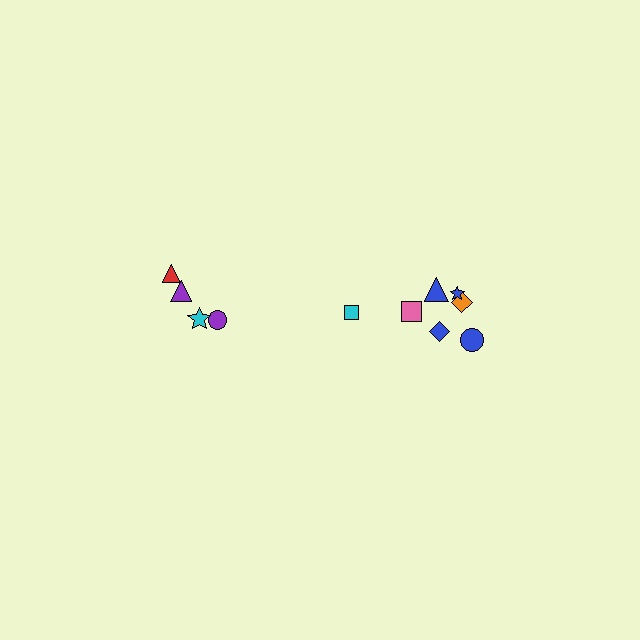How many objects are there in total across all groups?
There are 11 objects.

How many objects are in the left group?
There are 4 objects.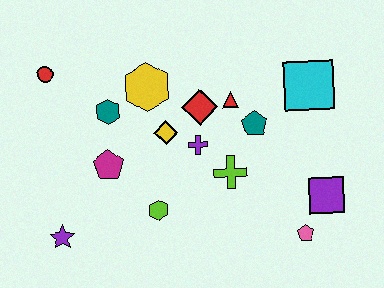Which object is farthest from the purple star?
The cyan square is farthest from the purple star.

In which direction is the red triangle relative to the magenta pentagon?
The red triangle is to the right of the magenta pentagon.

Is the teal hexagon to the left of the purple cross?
Yes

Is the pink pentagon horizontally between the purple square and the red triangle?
Yes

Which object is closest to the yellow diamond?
The purple cross is closest to the yellow diamond.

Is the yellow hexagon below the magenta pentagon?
No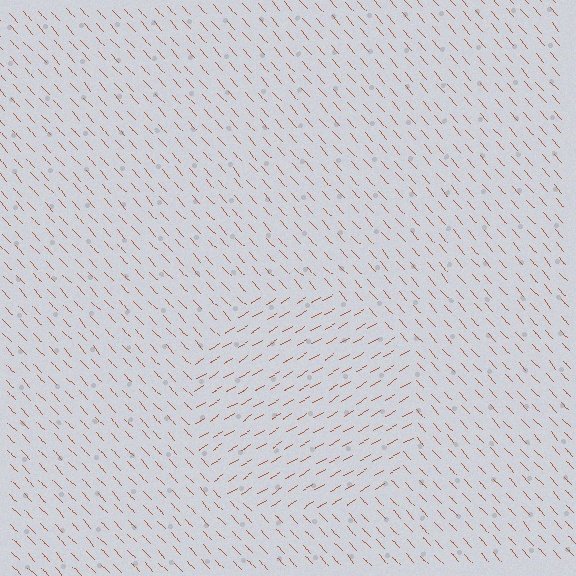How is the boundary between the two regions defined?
The boundary is defined purely by a change in line orientation (approximately 78 degrees difference). All lines are the same color and thickness.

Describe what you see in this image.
The image is filled with small brown line segments. A circle region in the image has lines oriented differently from the surrounding lines, creating a visible texture boundary.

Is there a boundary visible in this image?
Yes, there is a texture boundary formed by a change in line orientation.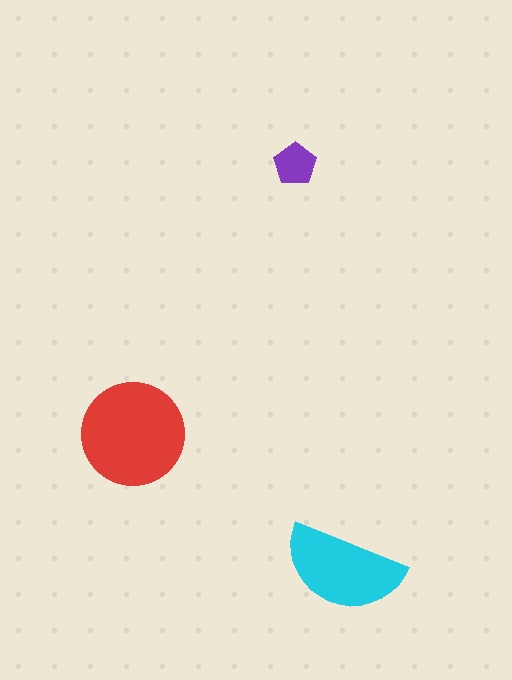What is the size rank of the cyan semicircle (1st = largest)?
2nd.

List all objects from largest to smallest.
The red circle, the cyan semicircle, the purple pentagon.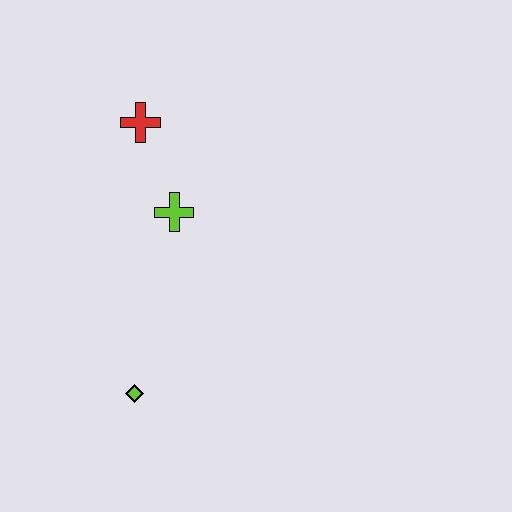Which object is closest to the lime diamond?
The lime cross is closest to the lime diamond.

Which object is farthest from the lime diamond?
The red cross is farthest from the lime diamond.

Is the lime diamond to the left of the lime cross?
Yes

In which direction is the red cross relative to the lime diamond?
The red cross is above the lime diamond.